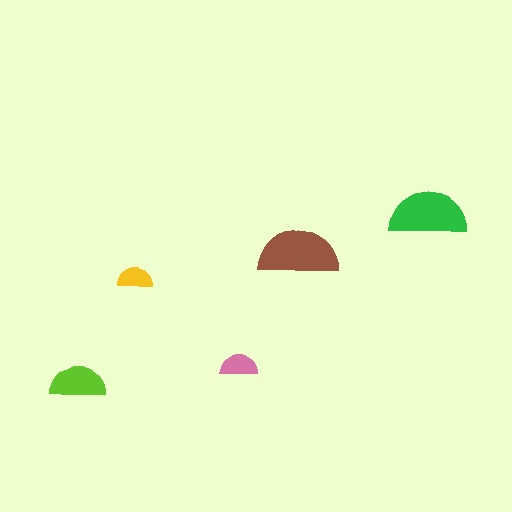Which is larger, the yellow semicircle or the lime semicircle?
The lime one.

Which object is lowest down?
The lime semicircle is bottommost.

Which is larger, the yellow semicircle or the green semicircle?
The green one.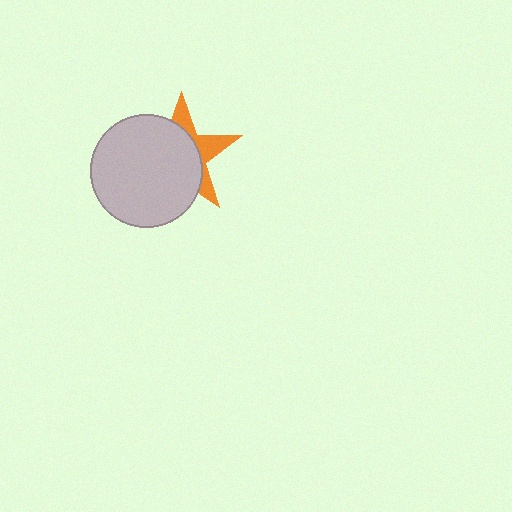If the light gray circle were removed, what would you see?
You would see the complete orange star.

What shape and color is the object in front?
The object in front is a light gray circle.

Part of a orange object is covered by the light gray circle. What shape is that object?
It is a star.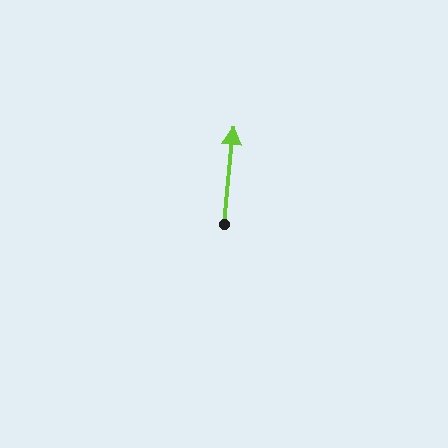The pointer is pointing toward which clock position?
Roughly 12 o'clock.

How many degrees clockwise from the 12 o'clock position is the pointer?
Approximately 5 degrees.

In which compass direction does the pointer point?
North.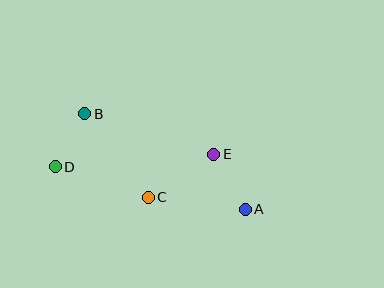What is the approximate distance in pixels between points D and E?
The distance between D and E is approximately 159 pixels.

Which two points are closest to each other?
Points B and D are closest to each other.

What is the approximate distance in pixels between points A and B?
The distance between A and B is approximately 187 pixels.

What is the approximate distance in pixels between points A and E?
The distance between A and E is approximately 64 pixels.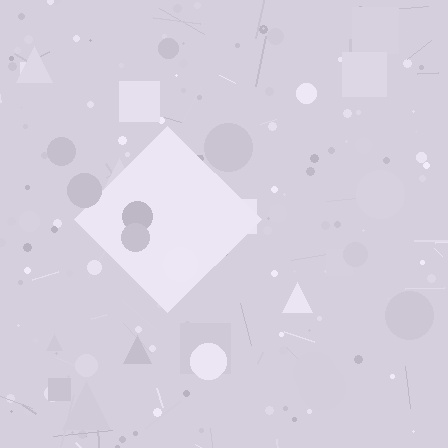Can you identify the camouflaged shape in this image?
The camouflaged shape is a diamond.